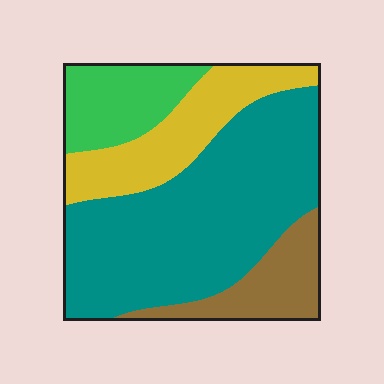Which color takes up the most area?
Teal, at roughly 55%.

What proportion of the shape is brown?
Brown takes up about one eighth (1/8) of the shape.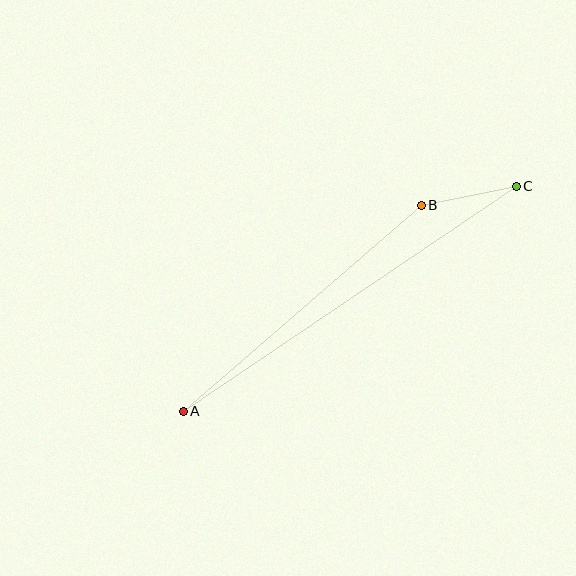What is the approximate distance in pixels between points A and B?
The distance between A and B is approximately 315 pixels.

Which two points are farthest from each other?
Points A and C are farthest from each other.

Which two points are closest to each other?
Points B and C are closest to each other.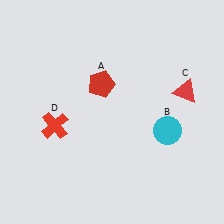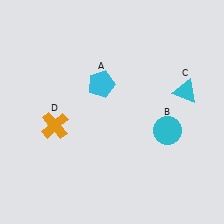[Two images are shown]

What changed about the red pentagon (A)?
In Image 1, A is red. In Image 2, it changed to cyan.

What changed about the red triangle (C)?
In Image 1, C is red. In Image 2, it changed to cyan.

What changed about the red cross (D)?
In Image 1, D is red. In Image 2, it changed to orange.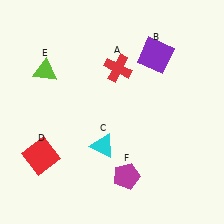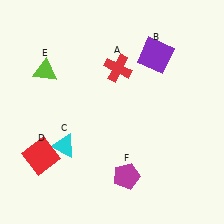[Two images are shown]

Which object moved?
The cyan triangle (C) moved left.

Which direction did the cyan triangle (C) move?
The cyan triangle (C) moved left.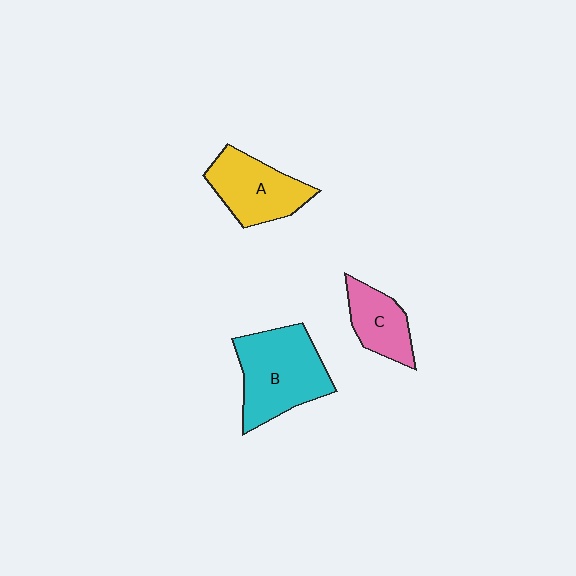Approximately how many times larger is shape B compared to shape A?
Approximately 1.3 times.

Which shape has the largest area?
Shape B (cyan).